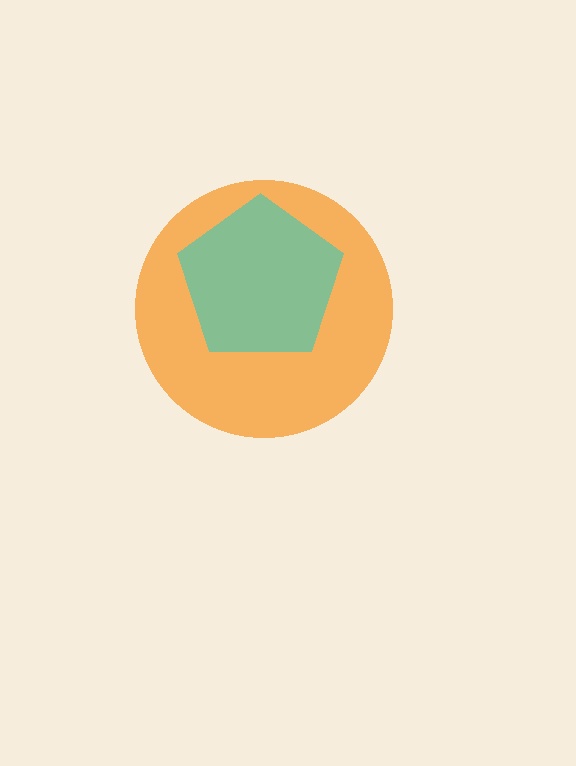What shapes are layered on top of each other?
The layered shapes are: an orange circle, a cyan pentagon.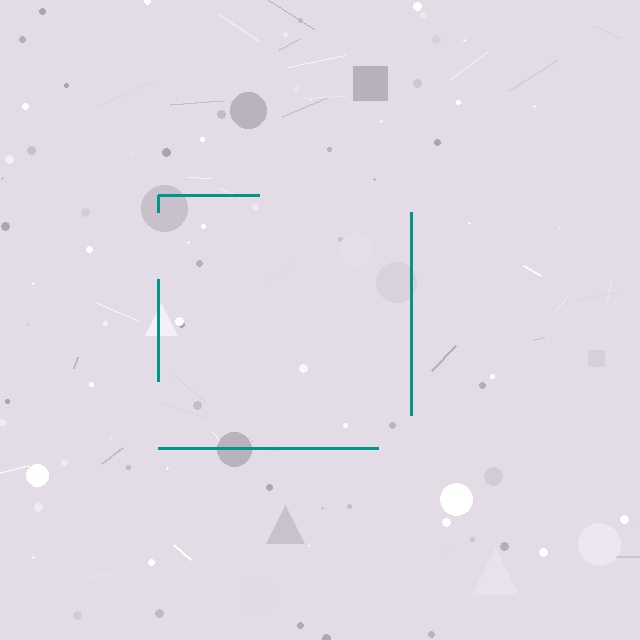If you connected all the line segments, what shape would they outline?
They would outline a square.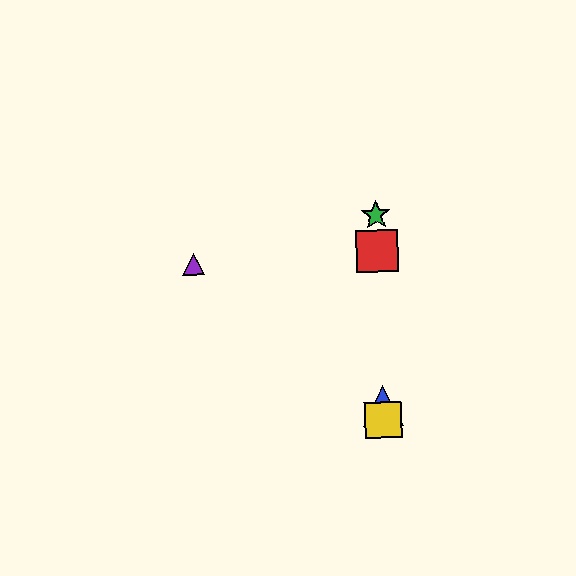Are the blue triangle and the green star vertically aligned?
Yes, both are at x≈383.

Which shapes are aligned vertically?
The red square, the blue triangle, the green star, the yellow square are aligned vertically.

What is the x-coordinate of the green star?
The green star is at x≈376.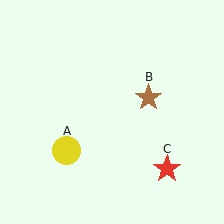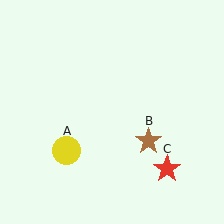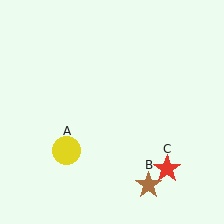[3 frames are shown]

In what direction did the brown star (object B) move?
The brown star (object B) moved down.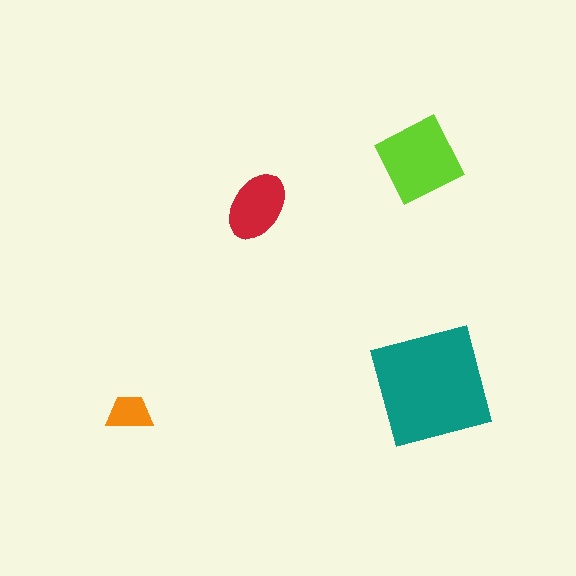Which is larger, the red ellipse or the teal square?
The teal square.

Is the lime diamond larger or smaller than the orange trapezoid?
Larger.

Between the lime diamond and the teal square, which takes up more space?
The teal square.